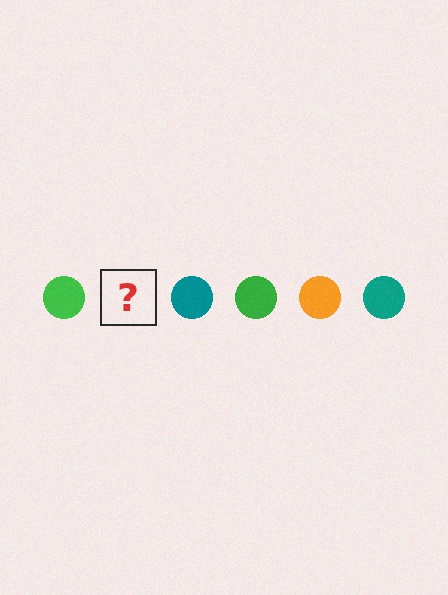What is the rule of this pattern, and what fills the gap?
The rule is that the pattern cycles through green, orange, teal circles. The gap should be filled with an orange circle.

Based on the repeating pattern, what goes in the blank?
The blank should be an orange circle.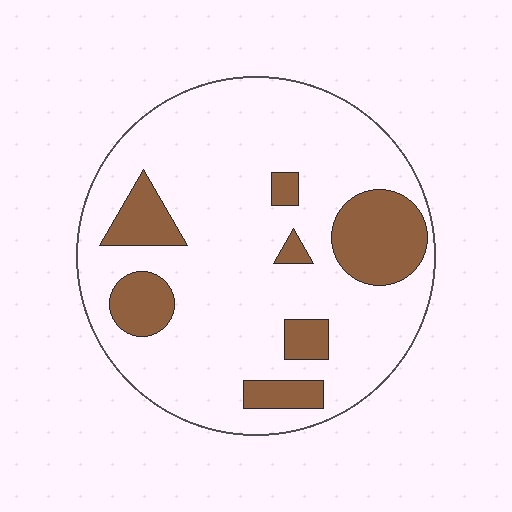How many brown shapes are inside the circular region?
7.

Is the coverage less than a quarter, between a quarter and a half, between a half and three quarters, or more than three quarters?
Less than a quarter.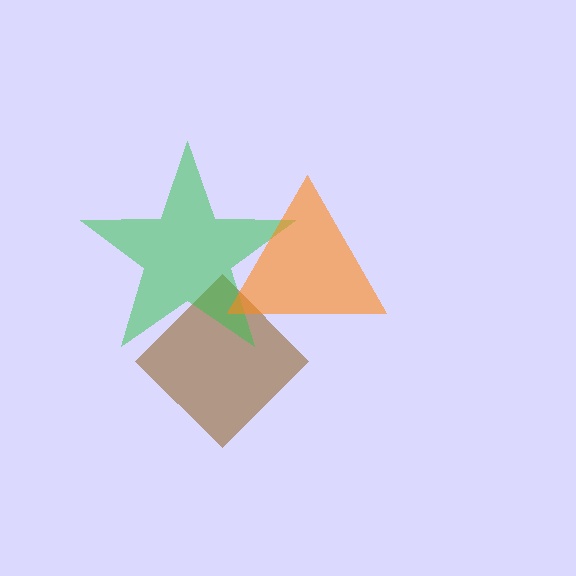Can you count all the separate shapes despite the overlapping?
Yes, there are 3 separate shapes.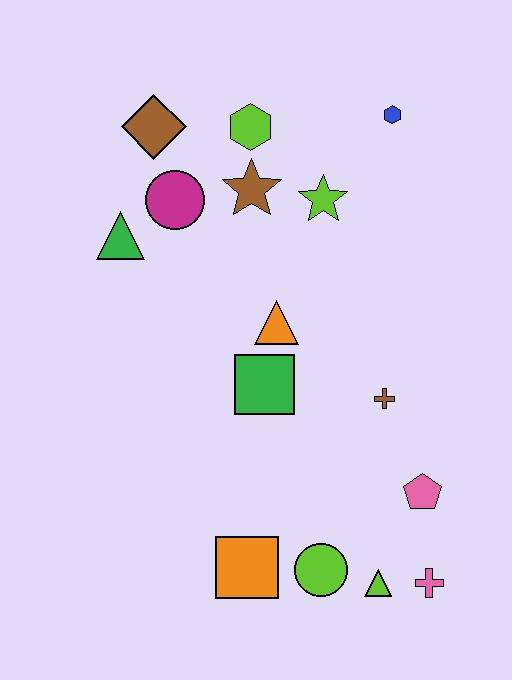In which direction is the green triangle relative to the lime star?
The green triangle is to the left of the lime star.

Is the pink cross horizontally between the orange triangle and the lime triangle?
No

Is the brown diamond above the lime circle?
Yes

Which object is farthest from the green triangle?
The pink cross is farthest from the green triangle.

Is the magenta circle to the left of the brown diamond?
No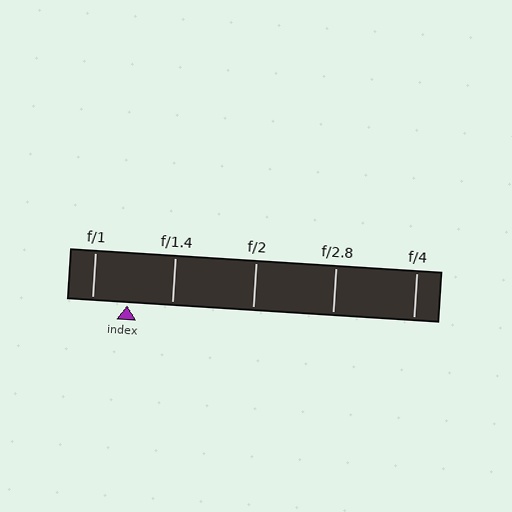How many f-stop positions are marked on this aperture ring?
There are 5 f-stop positions marked.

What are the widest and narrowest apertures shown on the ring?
The widest aperture shown is f/1 and the narrowest is f/4.